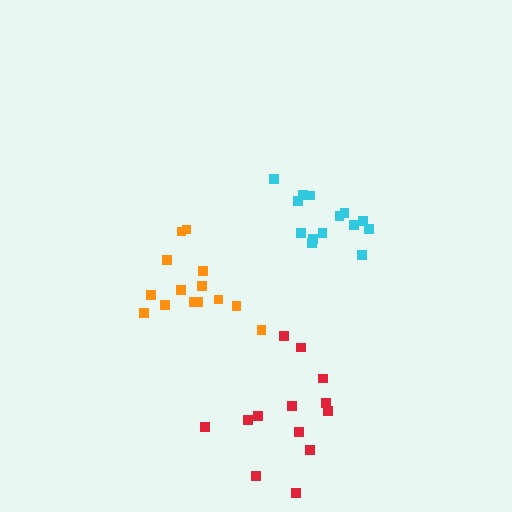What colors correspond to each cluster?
The clusters are colored: cyan, red, orange.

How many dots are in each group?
Group 1: 14 dots, Group 2: 13 dots, Group 3: 14 dots (41 total).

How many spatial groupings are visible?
There are 3 spatial groupings.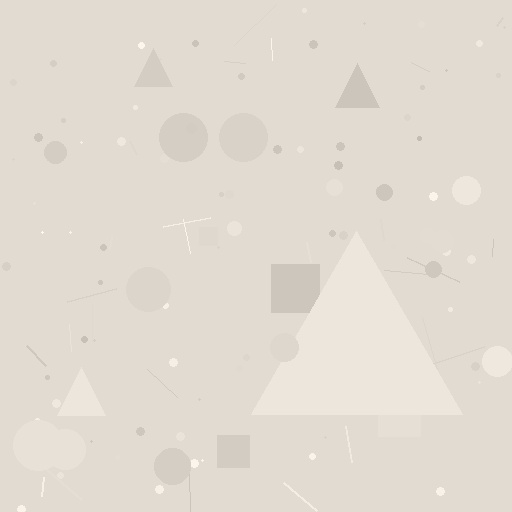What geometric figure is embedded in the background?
A triangle is embedded in the background.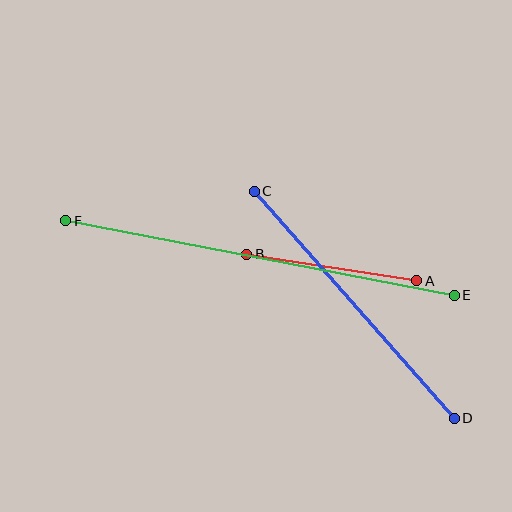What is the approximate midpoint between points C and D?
The midpoint is at approximately (354, 305) pixels.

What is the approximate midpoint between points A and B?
The midpoint is at approximately (332, 268) pixels.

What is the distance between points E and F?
The distance is approximately 396 pixels.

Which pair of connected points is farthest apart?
Points E and F are farthest apart.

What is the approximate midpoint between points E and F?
The midpoint is at approximately (260, 258) pixels.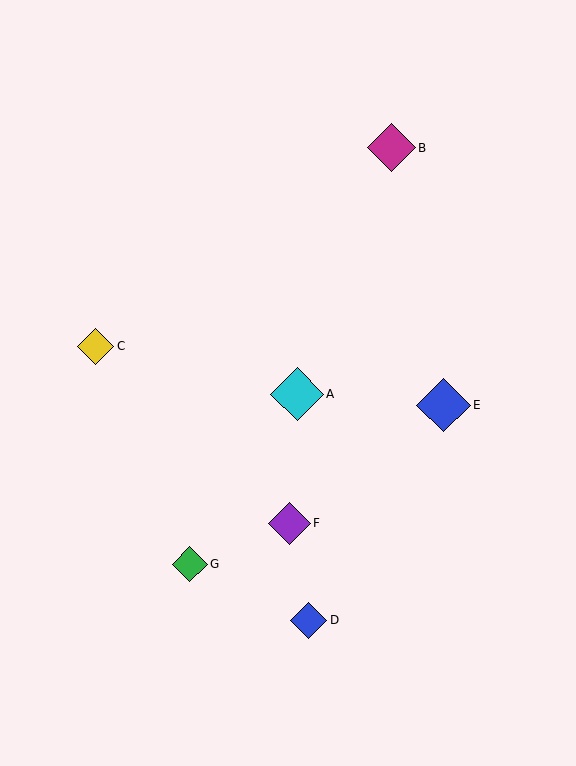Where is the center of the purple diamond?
The center of the purple diamond is at (289, 523).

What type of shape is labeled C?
Shape C is a yellow diamond.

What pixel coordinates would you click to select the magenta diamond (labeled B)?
Click at (391, 148) to select the magenta diamond B.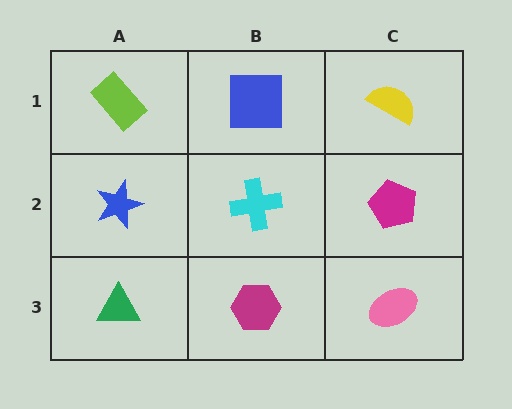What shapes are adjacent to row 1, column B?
A cyan cross (row 2, column B), a lime rectangle (row 1, column A), a yellow semicircle (row 1, column C).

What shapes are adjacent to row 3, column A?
A blue star (row 2, column A), a magenta hexagon (row 3, column B).